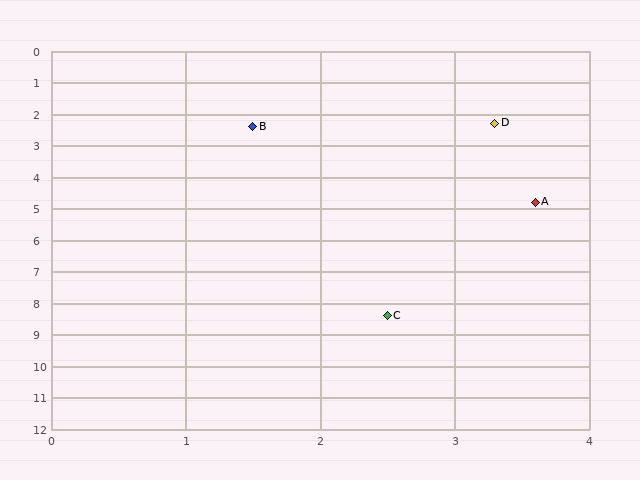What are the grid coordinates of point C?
Point C is at approximately (2.5, 8.4).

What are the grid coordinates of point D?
Point D is at approximately (3.3, 2.3).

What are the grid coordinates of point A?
Point A is at approximately (3.6, 4.8).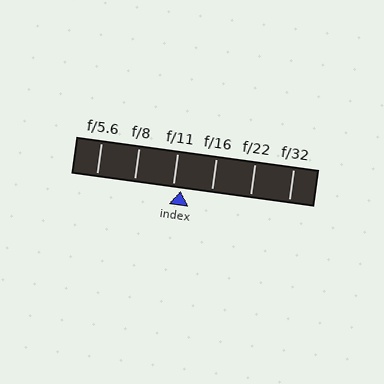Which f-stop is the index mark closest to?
The index mark is closest to f/11.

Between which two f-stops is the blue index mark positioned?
The index mark is between f/11 and f/16.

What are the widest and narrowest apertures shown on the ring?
The widest aperture shown is f/5.6 and the narrowest is f/32.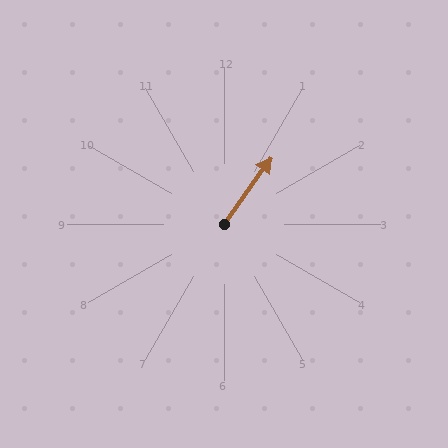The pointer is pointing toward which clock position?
Roughly 1 o'clock.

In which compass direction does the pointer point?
Northeast.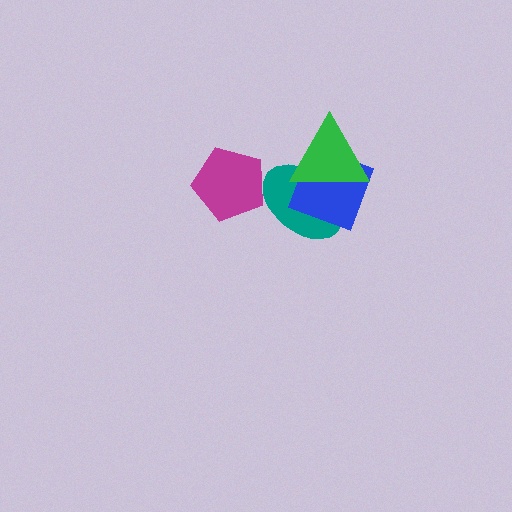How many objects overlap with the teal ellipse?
3 objects overlap with the teal ellipse.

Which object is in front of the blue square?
The green triangle is in front of the blue square.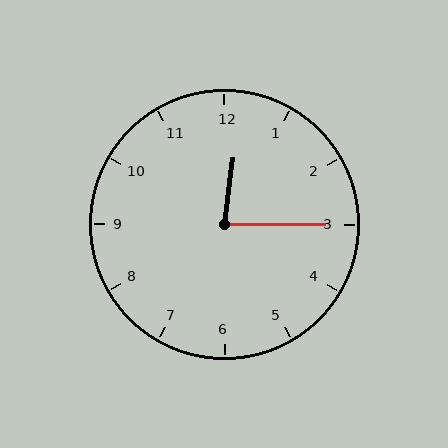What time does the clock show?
12:15.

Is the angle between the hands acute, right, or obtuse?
It is acute.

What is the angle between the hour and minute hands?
Approximately 82 degrees.